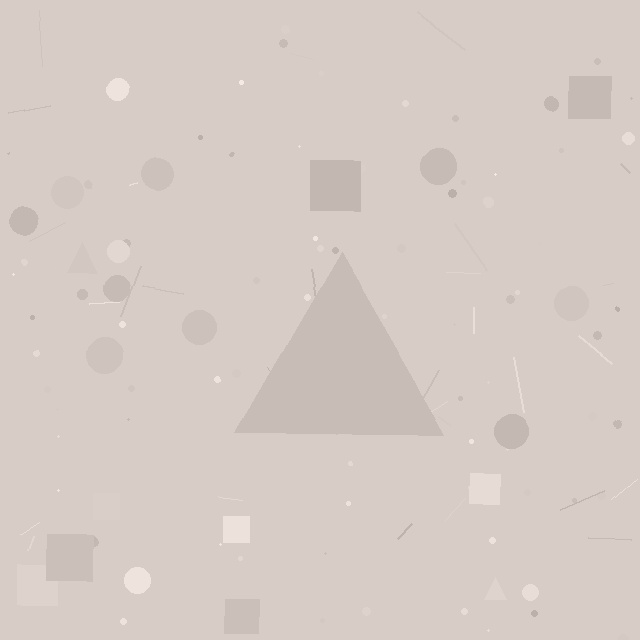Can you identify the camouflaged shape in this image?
The camouflaged shape is a triangle.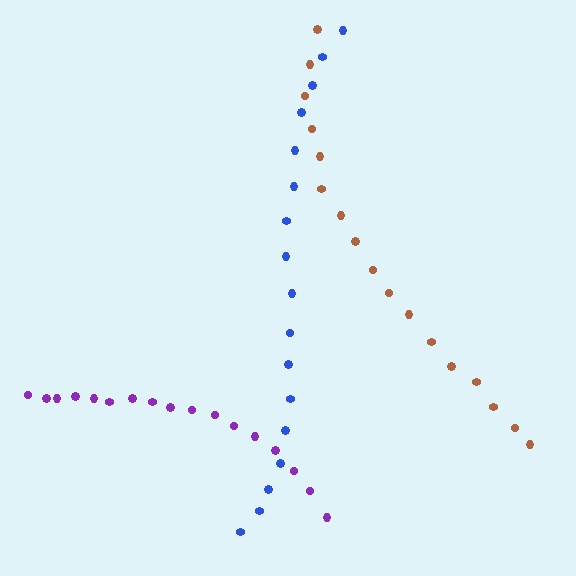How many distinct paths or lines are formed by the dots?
There are 3 distinct paths.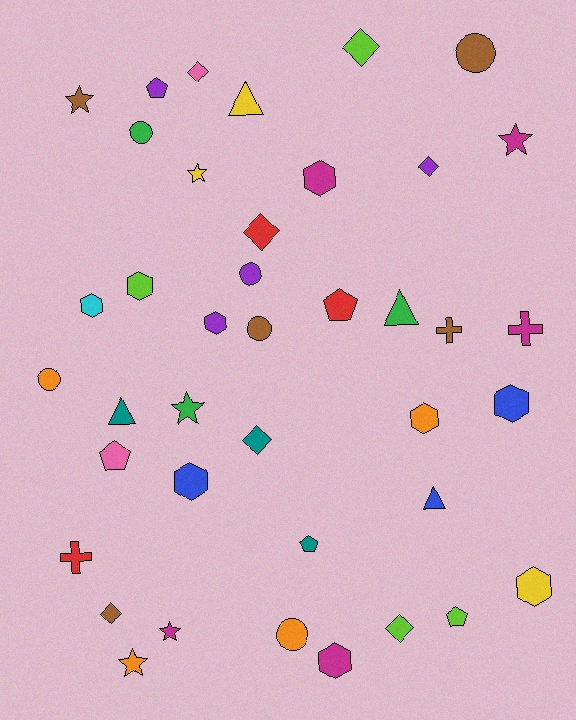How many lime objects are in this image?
There are 4 lime objects.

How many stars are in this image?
There are 6 stars.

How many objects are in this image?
There are 40 objects.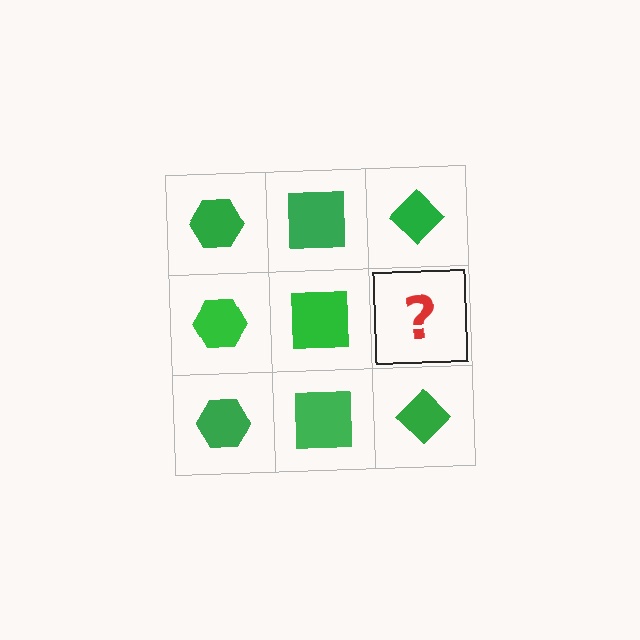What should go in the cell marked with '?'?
The missing cell should contain a green diamond.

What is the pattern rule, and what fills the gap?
The rule is that each column has a consistent shape. The gap should be filled with a green diamond.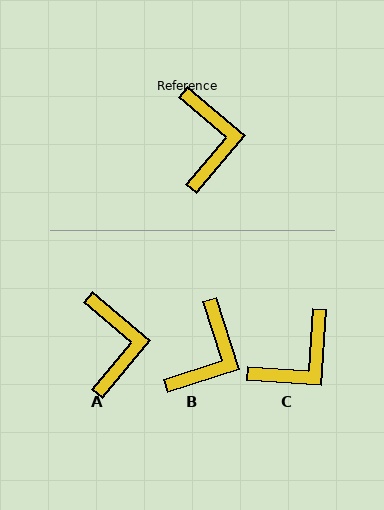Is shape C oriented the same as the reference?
No, it is off by about 54 degrees.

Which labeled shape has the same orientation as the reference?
A.